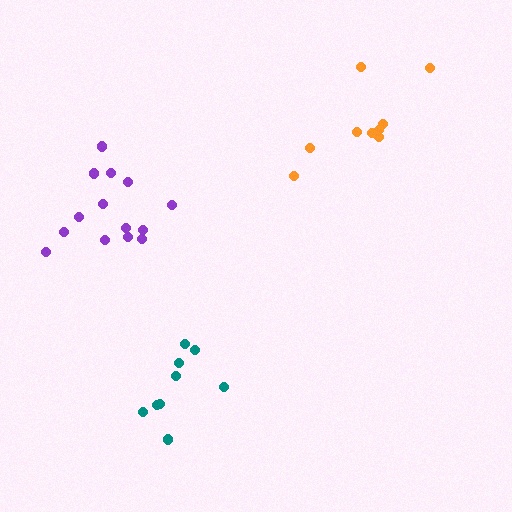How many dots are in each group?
Group 1: 9 dots, Group 2: 14 dots, Group 3: 9 dots (32 total).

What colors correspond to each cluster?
The clusters are colored: teal, purple, orange.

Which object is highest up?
The orange cluster is topmost.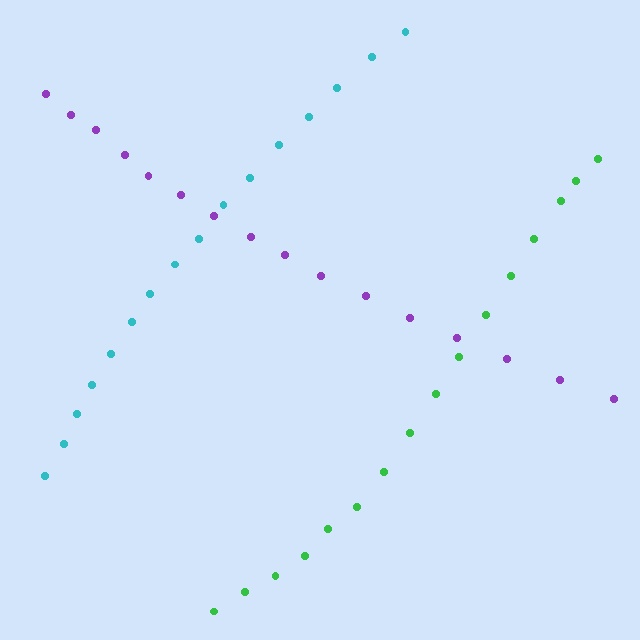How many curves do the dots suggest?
There are 3 distinct paths.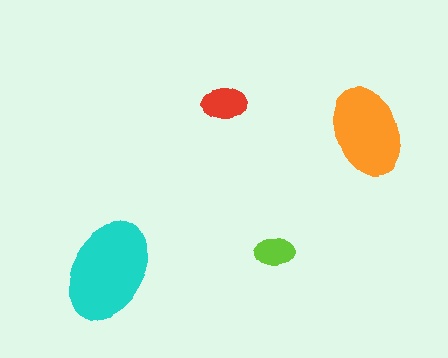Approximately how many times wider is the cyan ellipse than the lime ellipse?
About 2.5 times wider.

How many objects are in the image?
There are 4 objects in the image.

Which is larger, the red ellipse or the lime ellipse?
The red one.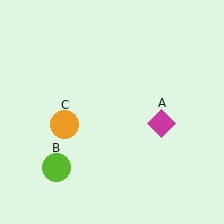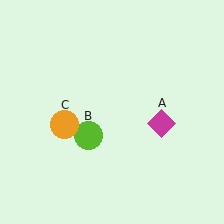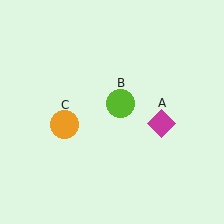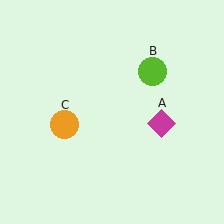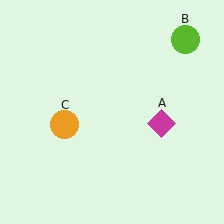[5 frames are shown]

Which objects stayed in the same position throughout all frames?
Magenta diamond (object A) and orange circle (object C) remained stationary.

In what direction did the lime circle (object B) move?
The lime circle (object B) moved up and to the right.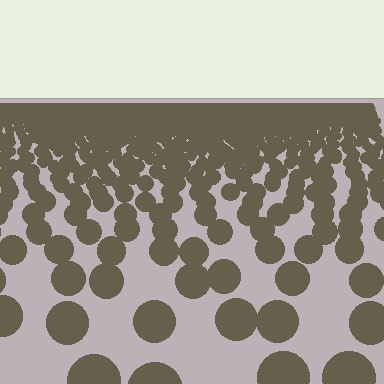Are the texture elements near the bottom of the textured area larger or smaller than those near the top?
Larger. Near the bottom, elements are closer to the viewer and appear at a bigger on-screen size.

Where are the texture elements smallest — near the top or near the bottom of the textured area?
Near the top.